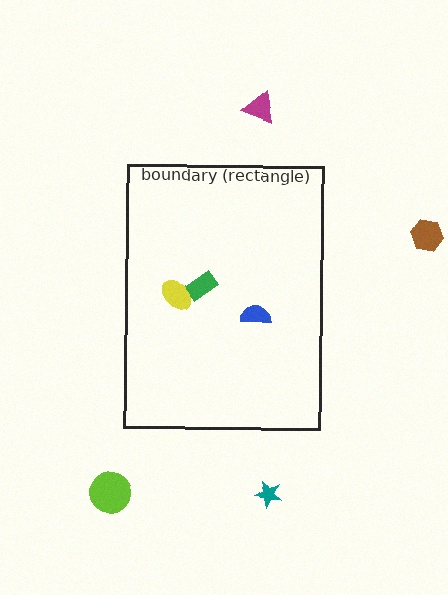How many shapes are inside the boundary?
3 inside, 4 outside.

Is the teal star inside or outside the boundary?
Outside.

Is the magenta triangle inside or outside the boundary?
Outside.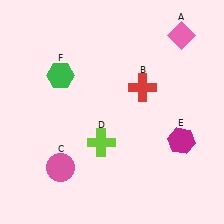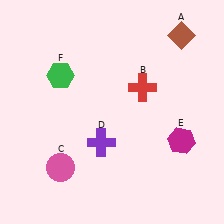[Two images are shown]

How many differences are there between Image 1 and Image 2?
There are 2 differences between the two images.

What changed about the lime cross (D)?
In Image 1, D is lime. In Image 2, it changed to purple.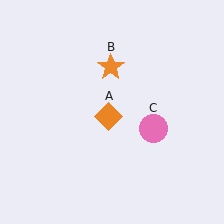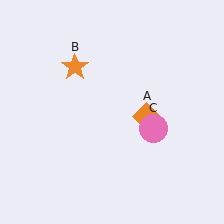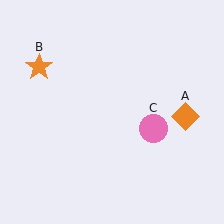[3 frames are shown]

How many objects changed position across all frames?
2 objects changed position: orange diamond (object A), orange star (object B).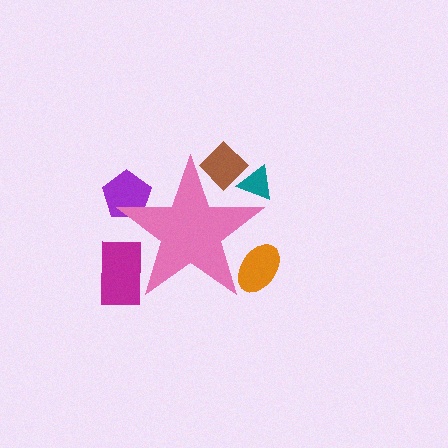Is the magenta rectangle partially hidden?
Yes, the magenta rectangle is partially hidden behind the pink star.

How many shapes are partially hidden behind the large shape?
5 shapes are partially hidden.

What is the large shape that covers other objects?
A pink star.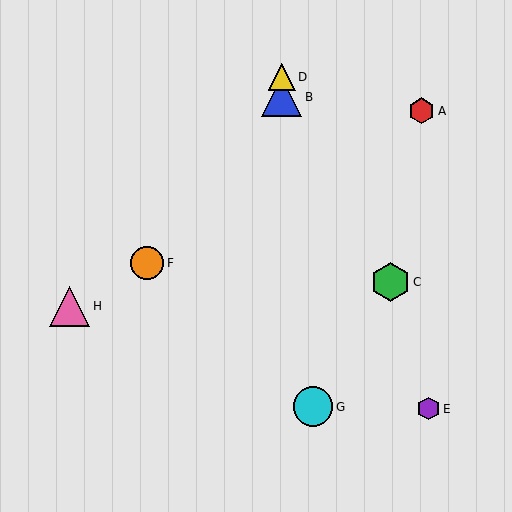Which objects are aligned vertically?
Objects B, D are aligned vertically.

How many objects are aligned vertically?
2 objects (B, D) are aligned vertically.